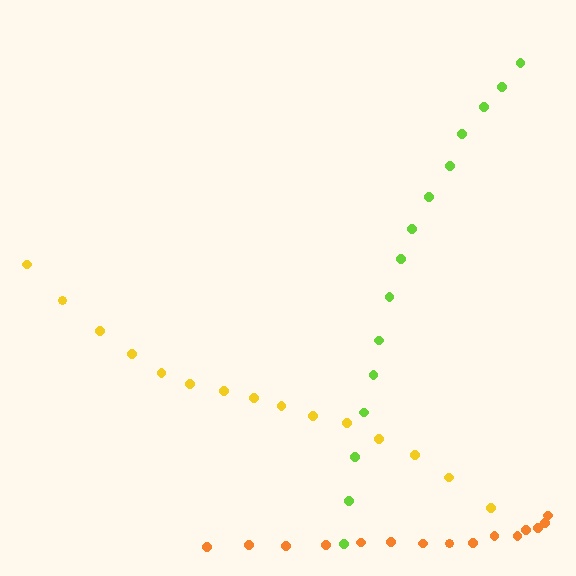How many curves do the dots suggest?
There are 3 distinct paths.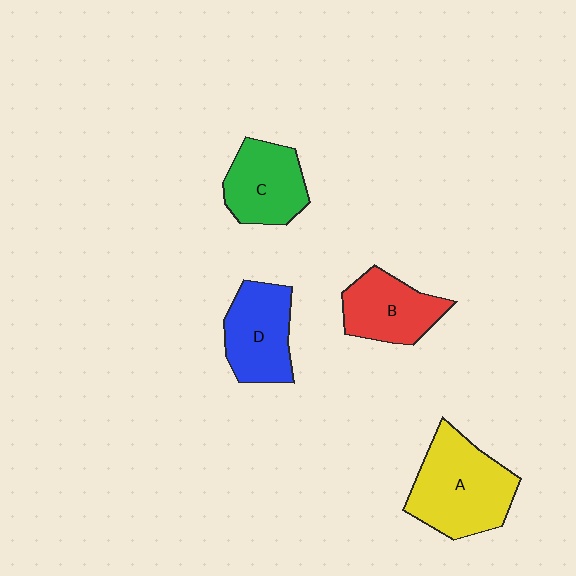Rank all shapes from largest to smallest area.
From largest to smallest: A (yellow), D (blue), C (green), B (red).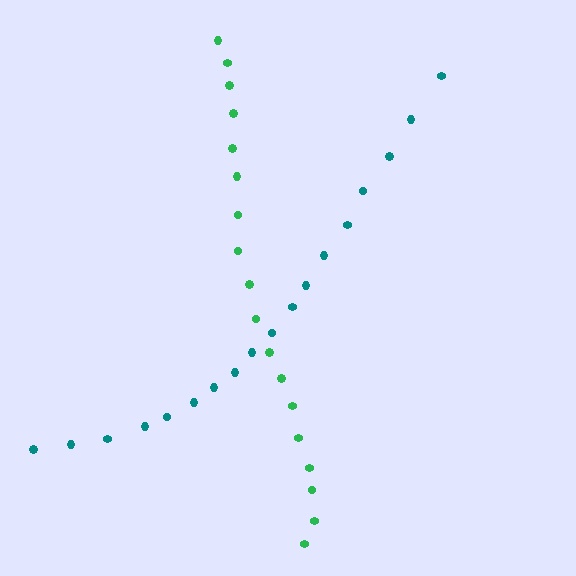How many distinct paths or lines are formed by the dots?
There are 2 distinct paths.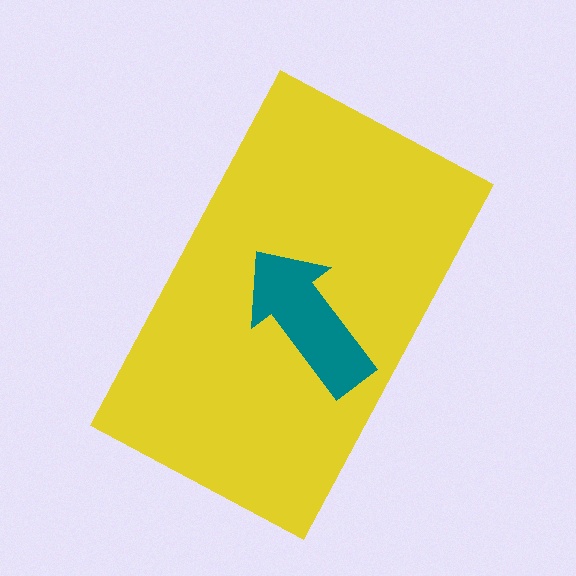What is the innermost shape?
The teal arrow.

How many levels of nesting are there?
2.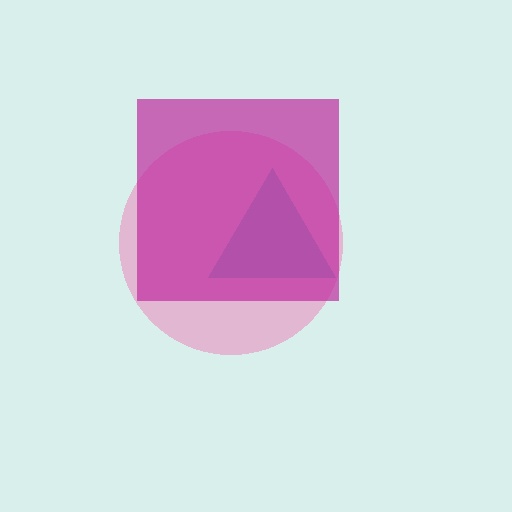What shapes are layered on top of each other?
The layered shapes are: a cyan triangle, a pink circle, a magenta square.